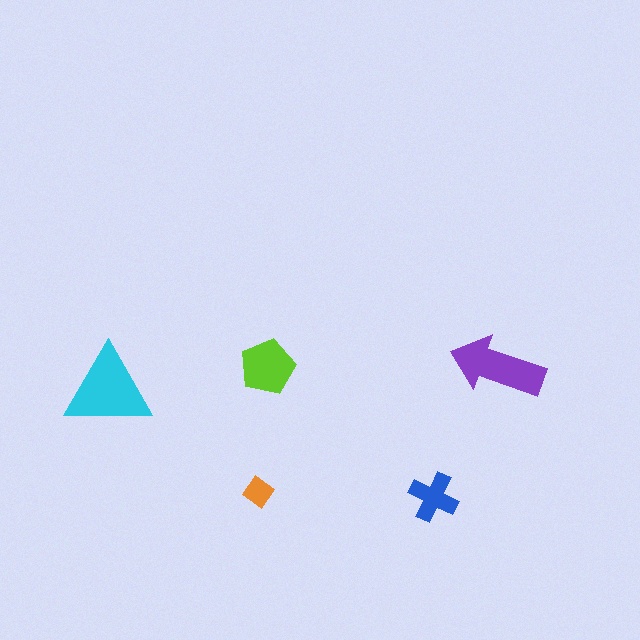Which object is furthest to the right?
The purple arrow is rightmost.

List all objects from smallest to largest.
The orange diamond, the blue cross, the lime pentagon, the purple arrow, the cyan triangle.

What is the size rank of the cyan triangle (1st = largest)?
1st.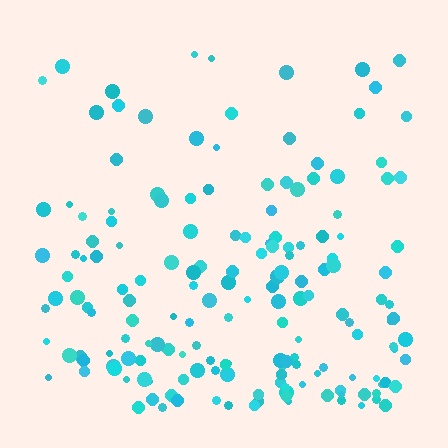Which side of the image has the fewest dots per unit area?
The top.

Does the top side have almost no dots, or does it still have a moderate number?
Still a moderate number, just noticeably fewer than the bottom.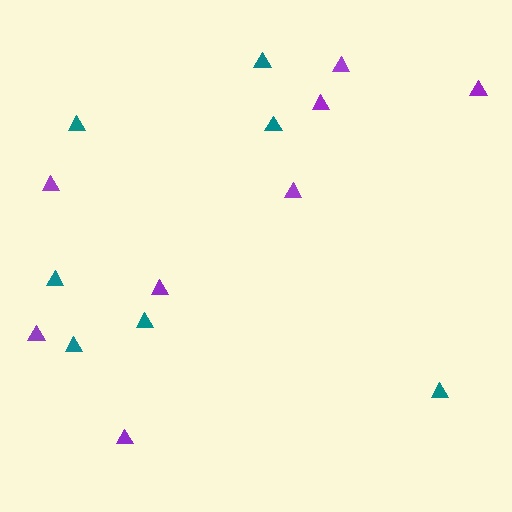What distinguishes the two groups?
There are 2 groups: one group of purple triangles (8) and one group of teal triangles (7).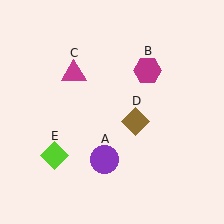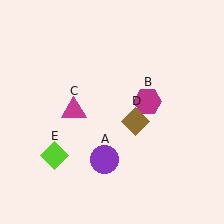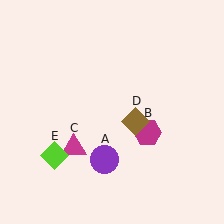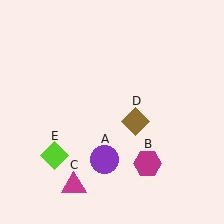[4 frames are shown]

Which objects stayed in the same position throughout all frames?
Purple circle (object A) and brown diamond (object D) and lime diamond (object E) remained stationary.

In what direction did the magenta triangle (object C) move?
The magenta triangle (object C) moved down.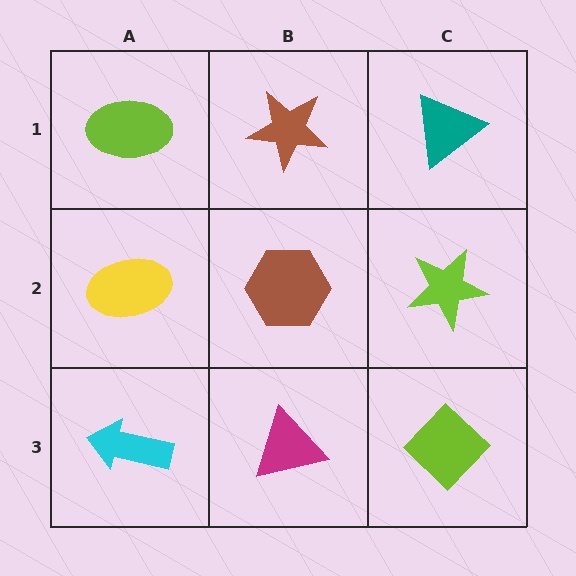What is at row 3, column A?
A cyan arrow.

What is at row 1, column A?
A lime ellipse.